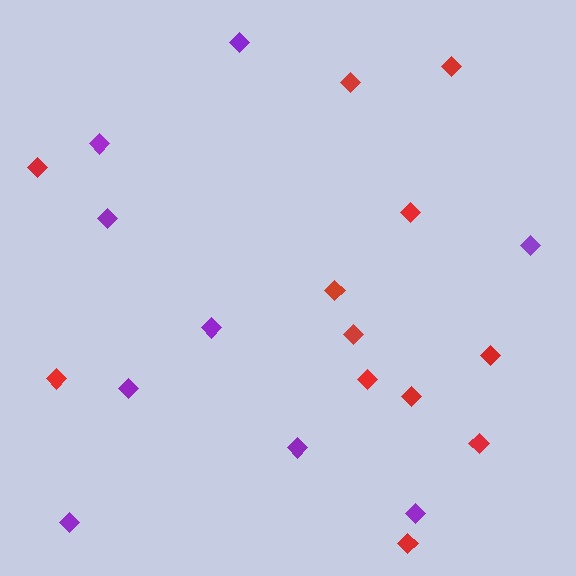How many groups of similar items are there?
There are 2 groups: one group of purple diamonds (9) and one group of red diamonds (12).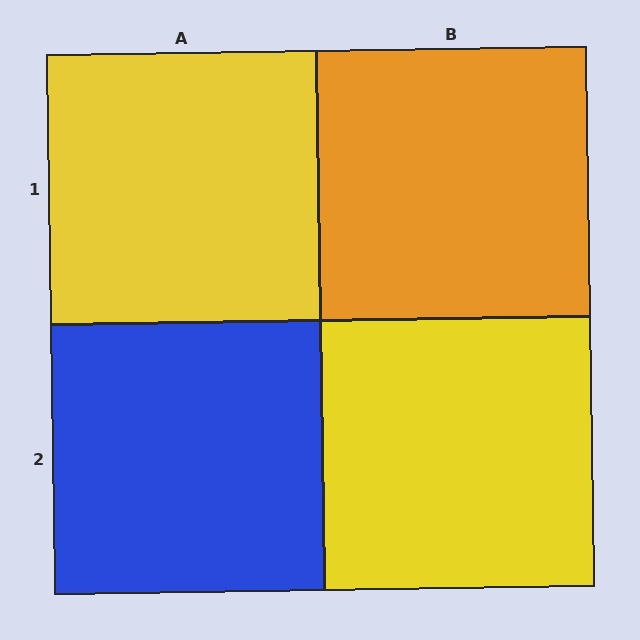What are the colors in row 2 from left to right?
Blue, yellow.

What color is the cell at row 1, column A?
Yellow.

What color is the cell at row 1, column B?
Orange.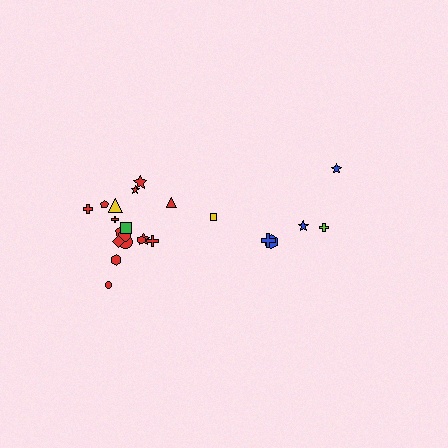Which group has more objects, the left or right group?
The left group.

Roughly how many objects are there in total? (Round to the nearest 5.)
Roughly 25 objects in total.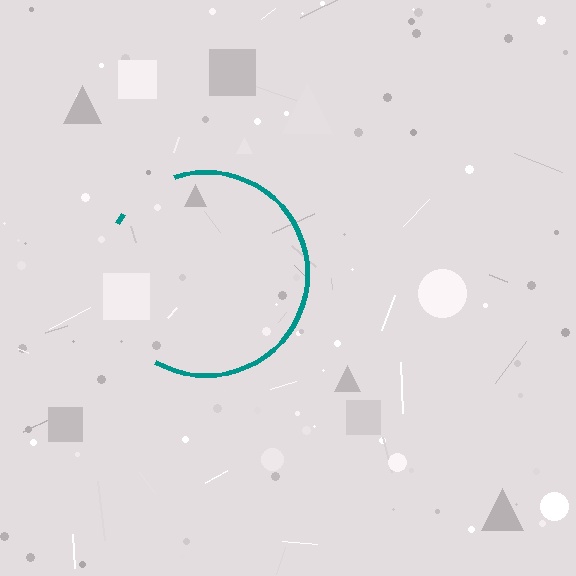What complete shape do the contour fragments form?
The contour fragments form a circle.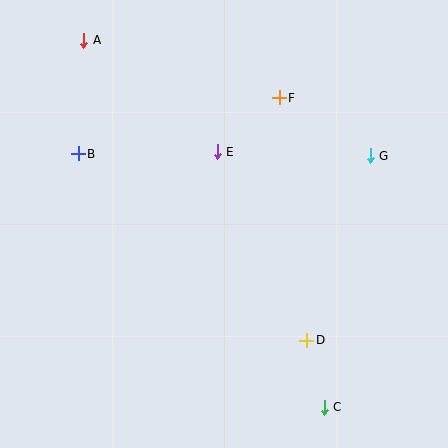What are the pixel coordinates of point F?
Point F is at (279, 98).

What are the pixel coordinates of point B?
Point B is at (78, 154).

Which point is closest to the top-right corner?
Point G is closest to the top-right corner.